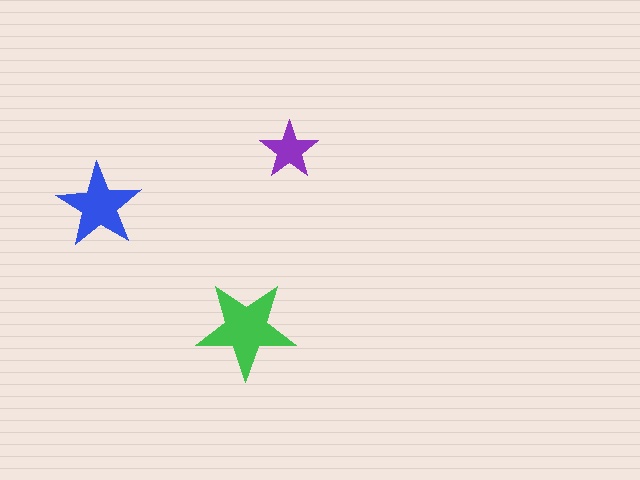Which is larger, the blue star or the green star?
The green one.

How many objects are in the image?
There are 3 objects in the image.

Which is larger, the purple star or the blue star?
The blue one.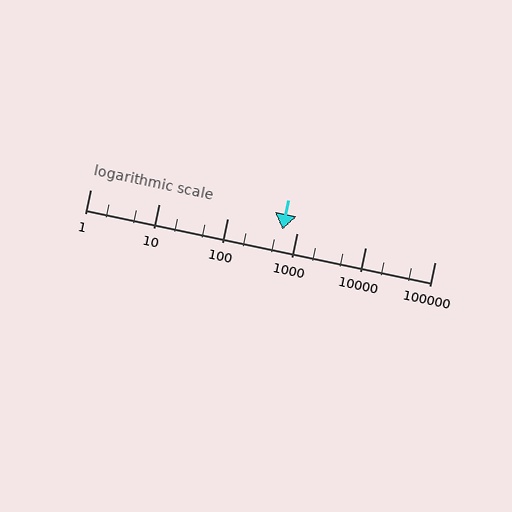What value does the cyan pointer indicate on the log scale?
The pointer indicates approximately 610.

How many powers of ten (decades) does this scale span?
The scale spans 5 decades, from 1 to 100000.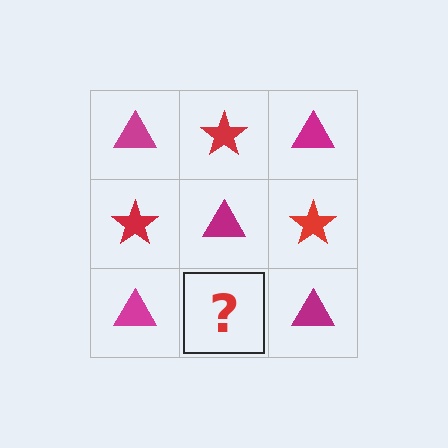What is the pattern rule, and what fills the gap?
The rule is that it alternates magenta triangle and red star in a checkerboard pattern. The gap should be filled with a red star.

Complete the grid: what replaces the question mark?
The question mark should be replaced with a red star.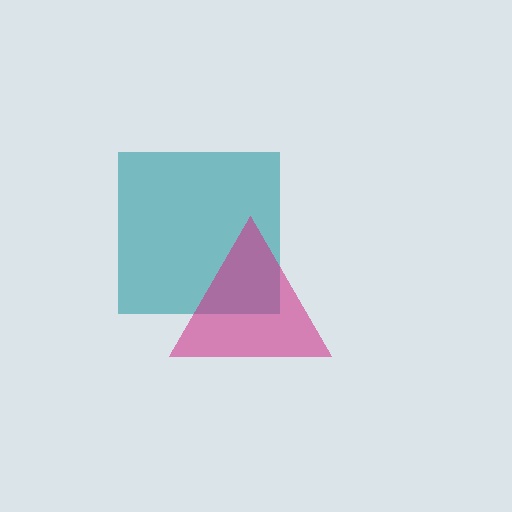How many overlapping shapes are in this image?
There are 2 overlapping shapes in the image.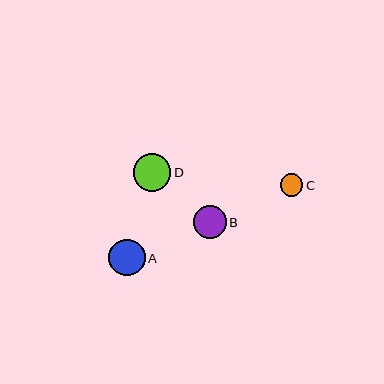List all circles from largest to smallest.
From largest to smallest: D, A, B, C.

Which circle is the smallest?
Circle C is the smallest with a size of approximately 23 pixels.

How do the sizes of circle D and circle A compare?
Circle D and circle A are approximately the same size.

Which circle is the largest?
Circle D is the largest with a size of approximately 38 pixels.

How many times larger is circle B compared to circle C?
Circle B is approximately 1.5 times the size of circle C.